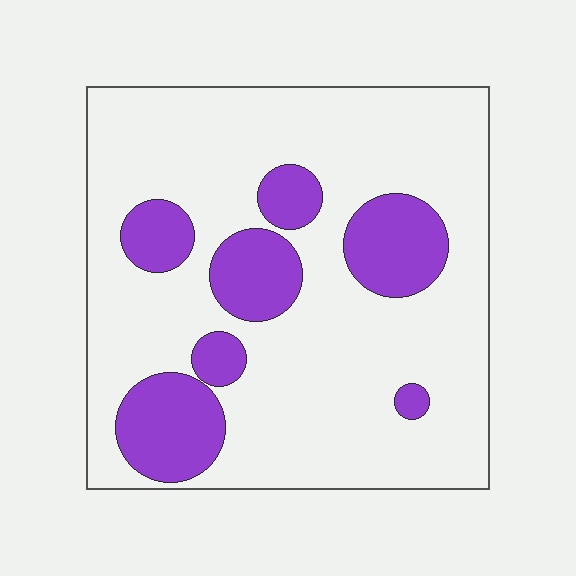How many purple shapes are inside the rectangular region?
7.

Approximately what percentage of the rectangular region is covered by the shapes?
Approximately 20%.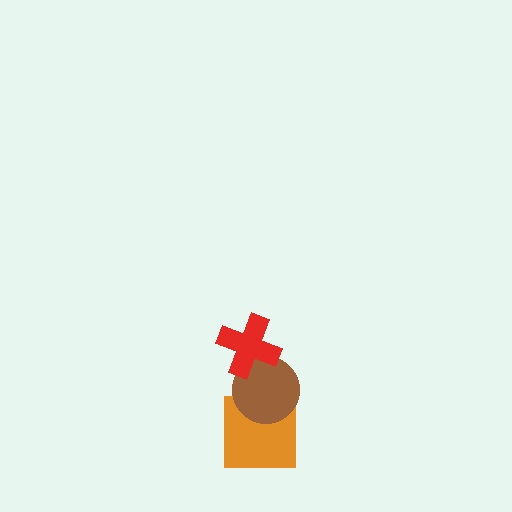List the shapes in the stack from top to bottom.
From top to bottom: the red cross, the brown circle, the orange square.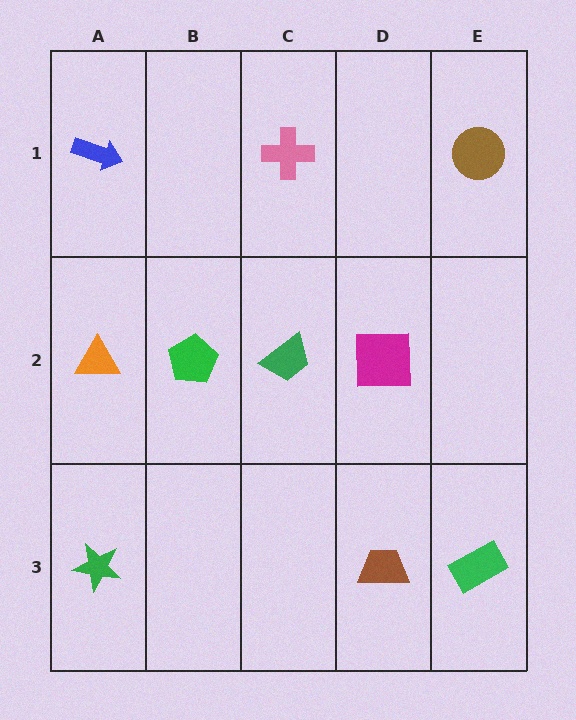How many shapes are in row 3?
3 shapes.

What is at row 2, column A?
An orange triangle.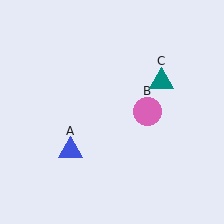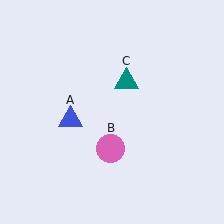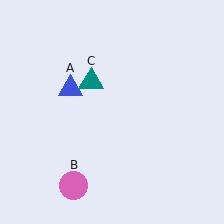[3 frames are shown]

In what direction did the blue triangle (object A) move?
The blue triangle (object A) moved up.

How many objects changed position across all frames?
3 objects changed position: blue triangle (object A), pink circle (object B), teal triangle (object C).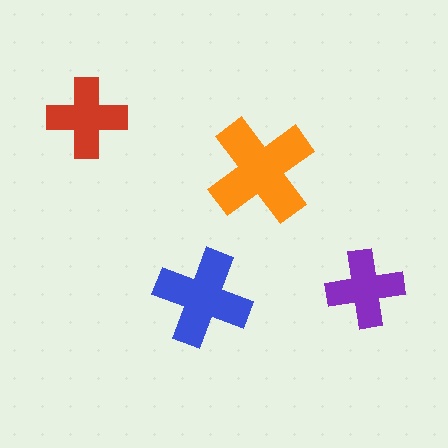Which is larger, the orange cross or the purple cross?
The orange one.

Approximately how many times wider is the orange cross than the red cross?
About 1.5 times wider.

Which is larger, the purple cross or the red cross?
The red one.